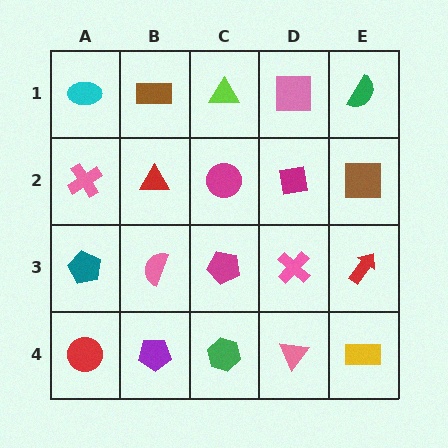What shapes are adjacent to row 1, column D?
A magenta square (row 2, column D), a lime triangle (row 1, column C), a green semicircle (row 1, column E).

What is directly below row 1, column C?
A magenta circle.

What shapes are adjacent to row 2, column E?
A green semicircle (row 1, column E), a red arrow (row 3, column E), a magenta square (row 2, column D).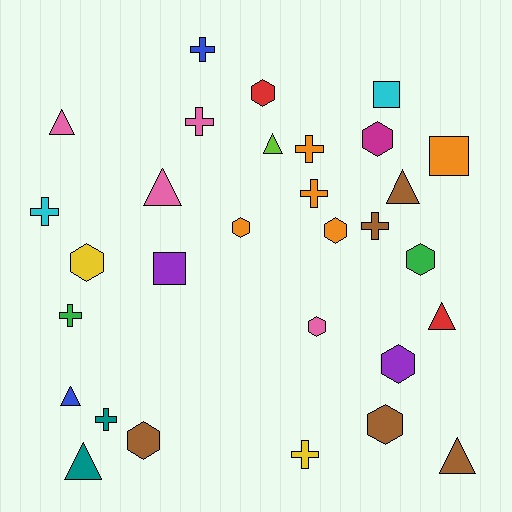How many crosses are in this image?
There are 9 crosses.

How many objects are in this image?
There are 30 objects.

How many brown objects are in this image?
There are 5 brown objects.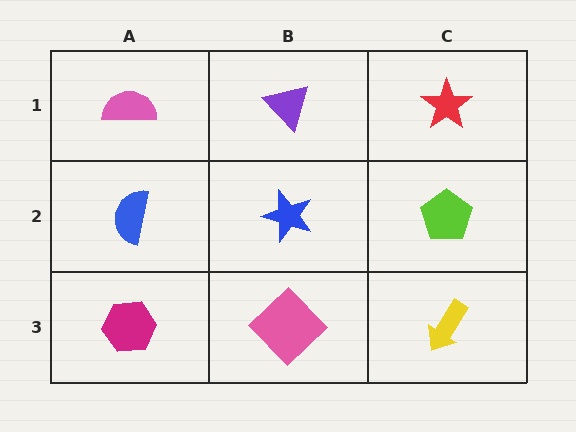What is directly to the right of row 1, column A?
A purple triangle.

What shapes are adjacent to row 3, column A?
A blue semicircle (row 2, column A), a pink diamond (row 3, column B).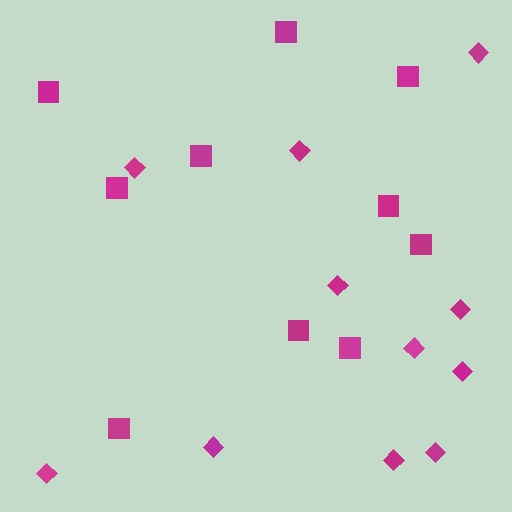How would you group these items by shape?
There are 2 groups: one group of squares (10) and one group of diamonds (11).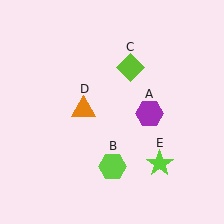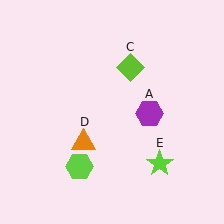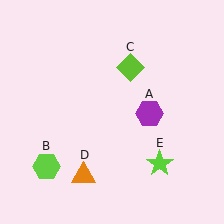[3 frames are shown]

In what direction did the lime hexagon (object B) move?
The lime hexagon (object B) moved left.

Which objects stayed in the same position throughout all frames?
Purple hexagon (object A) and lime diamond (object C) and lime star (object E) remained stationary.